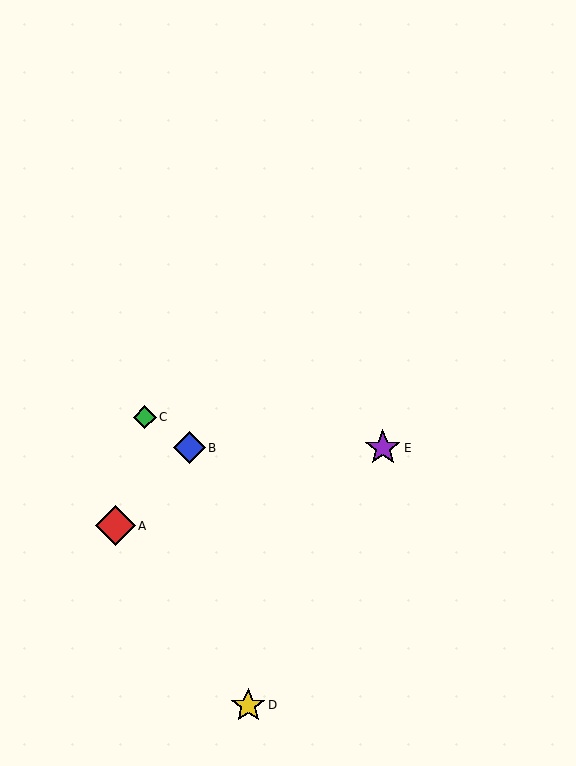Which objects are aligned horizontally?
Objects B, E are aligned horizontally.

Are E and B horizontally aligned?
Yes, both are at y≈448.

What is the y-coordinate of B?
Object B is at y≈448.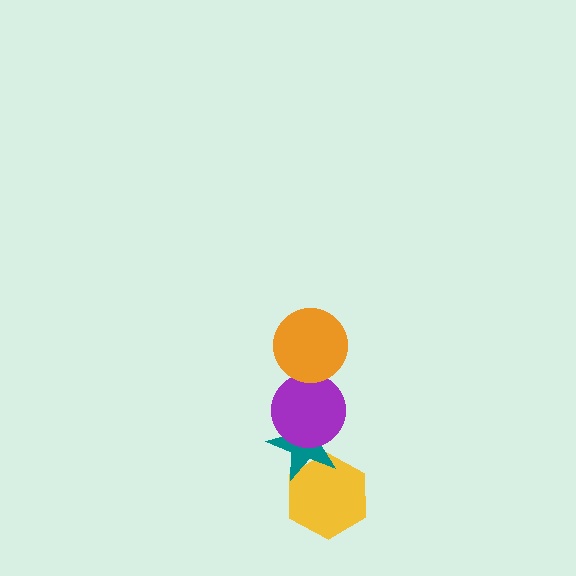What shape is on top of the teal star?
The purple circle is on top of the teal star.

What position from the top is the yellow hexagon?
The yellow hexagon is 4th from the top.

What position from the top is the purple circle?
The purple circle is 2nd from the top.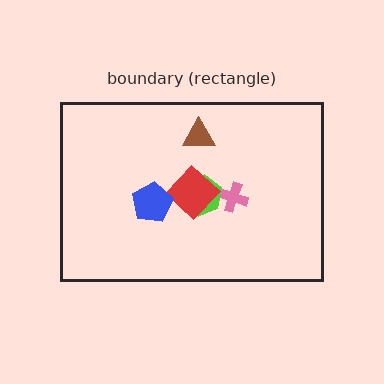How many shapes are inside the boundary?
5 inside, 0 outside.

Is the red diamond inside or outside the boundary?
Inside.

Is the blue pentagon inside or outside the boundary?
Inside.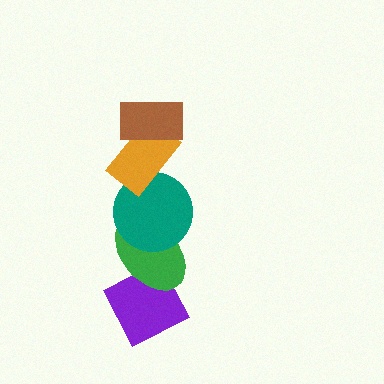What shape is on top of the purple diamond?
The green ellipse is on top of the purple diamond.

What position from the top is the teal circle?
The teal circle is 3rd from the top.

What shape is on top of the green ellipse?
The teal circle is on top of the green ellipse.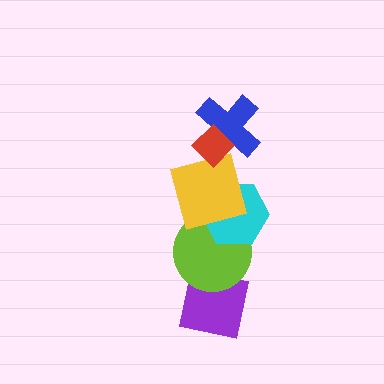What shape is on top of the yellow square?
The blue cross is on top of the yellow square.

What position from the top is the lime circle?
The lime circle is 5th from the top.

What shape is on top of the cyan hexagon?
The yellow square is on top of the cyan hexagon.